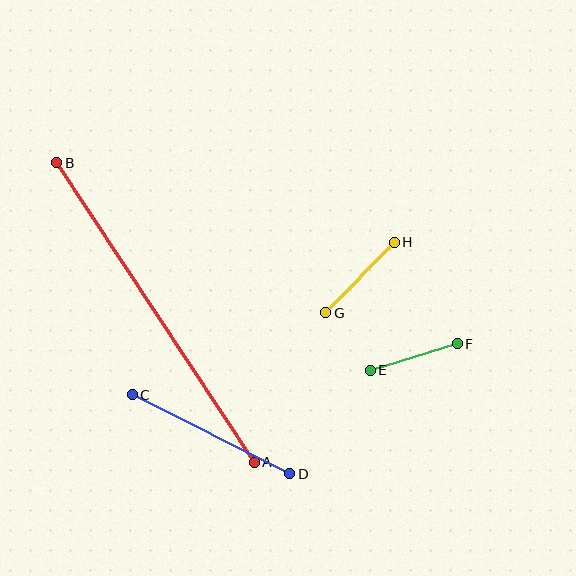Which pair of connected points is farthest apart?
Points A and B are farthest apart.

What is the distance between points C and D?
The distance is approximately 176 pixels.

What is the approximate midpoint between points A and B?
The midpoint is at approximately (155, 313) pixels.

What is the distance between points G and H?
The distance is approximately 98 pixels.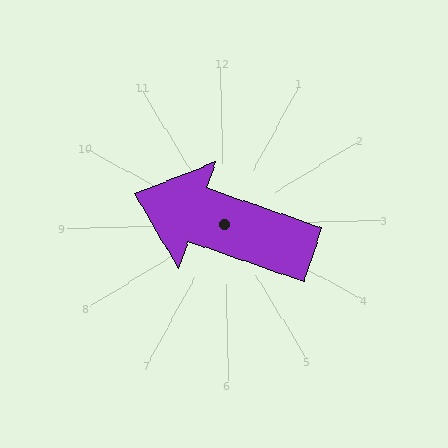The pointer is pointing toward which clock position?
Roughly 10 o'clock.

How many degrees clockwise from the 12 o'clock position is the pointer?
Approximately 290 degrees.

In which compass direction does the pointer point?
West.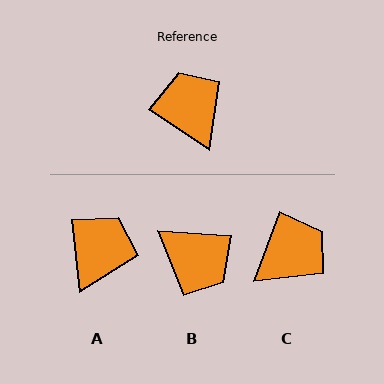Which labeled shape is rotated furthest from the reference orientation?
B, about 150 degrees away.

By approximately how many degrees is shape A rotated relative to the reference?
Approximately 49 degrees clockwise.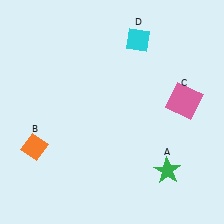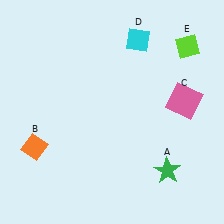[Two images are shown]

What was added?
A lime diamond (E) was added in Image 2.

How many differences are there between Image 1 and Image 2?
There is 1 difference between the two images.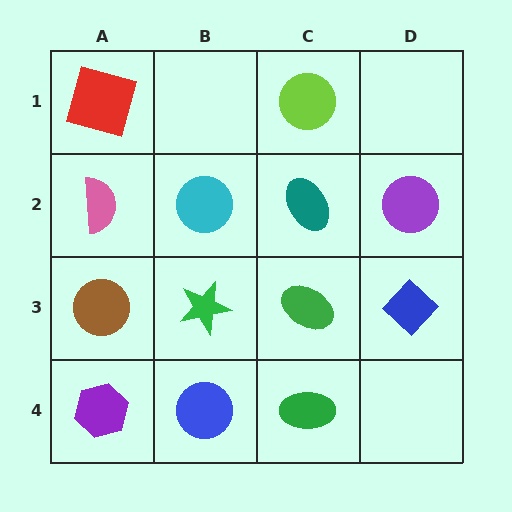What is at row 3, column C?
A green ellipse.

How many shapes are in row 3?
4 shapes.